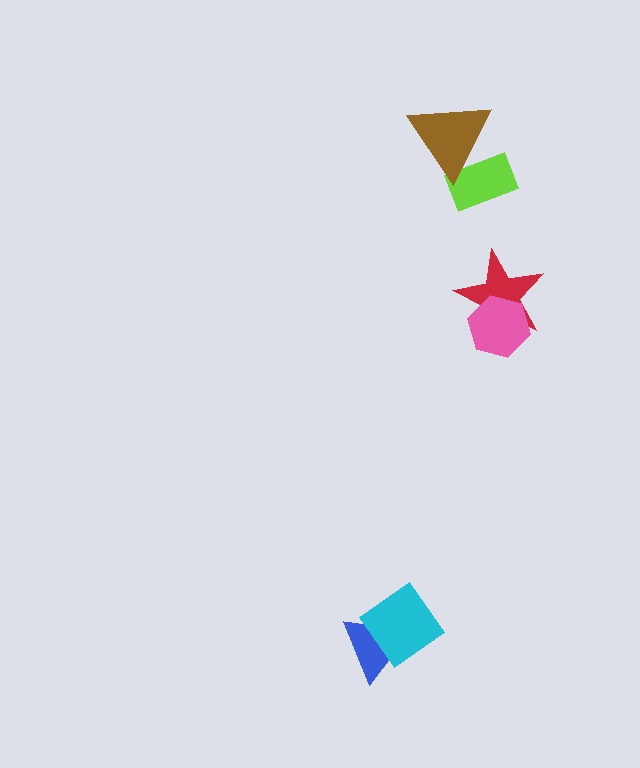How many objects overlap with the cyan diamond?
1 object overlaps with the cyan diamond.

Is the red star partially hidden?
Yes, it is partially covered by another shape.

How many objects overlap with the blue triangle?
1 object overlaps with the blue triangle.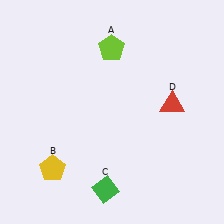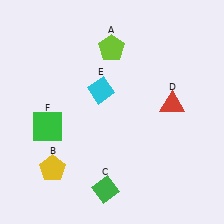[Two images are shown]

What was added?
A cyan diamond (E), a green square (F) were added in Image 2.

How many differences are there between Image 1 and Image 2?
There are 2 differences between the two images.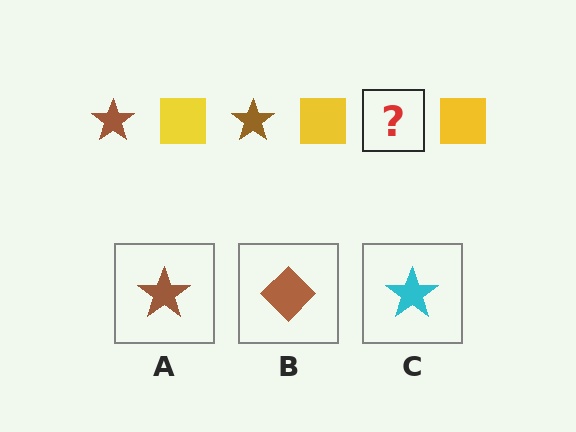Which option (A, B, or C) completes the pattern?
A.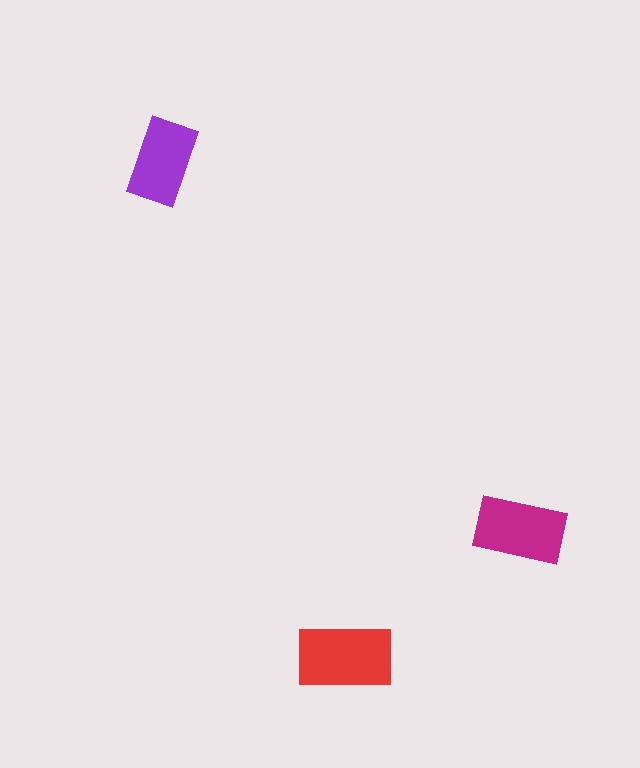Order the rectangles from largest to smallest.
the red one, the magenta one, the purple one.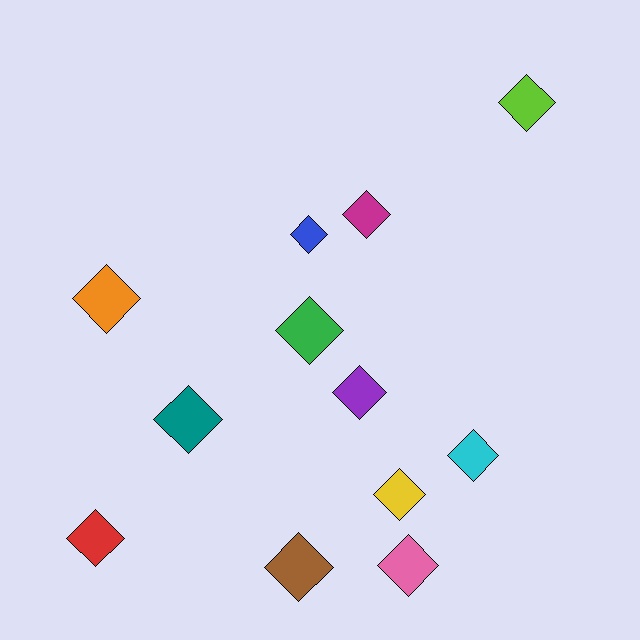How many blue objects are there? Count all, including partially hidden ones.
There is 1 blue object.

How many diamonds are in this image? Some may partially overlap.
There are 12 diamonds.